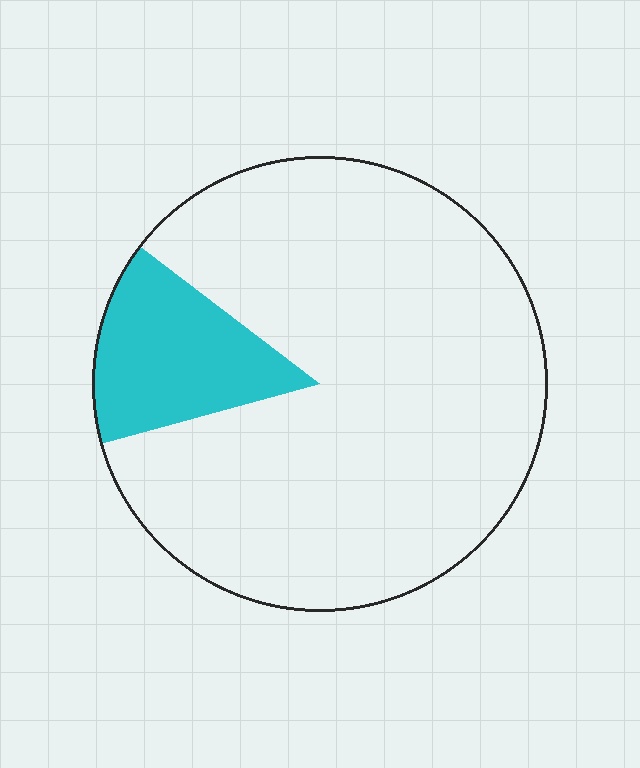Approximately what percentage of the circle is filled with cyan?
Approximately 15%.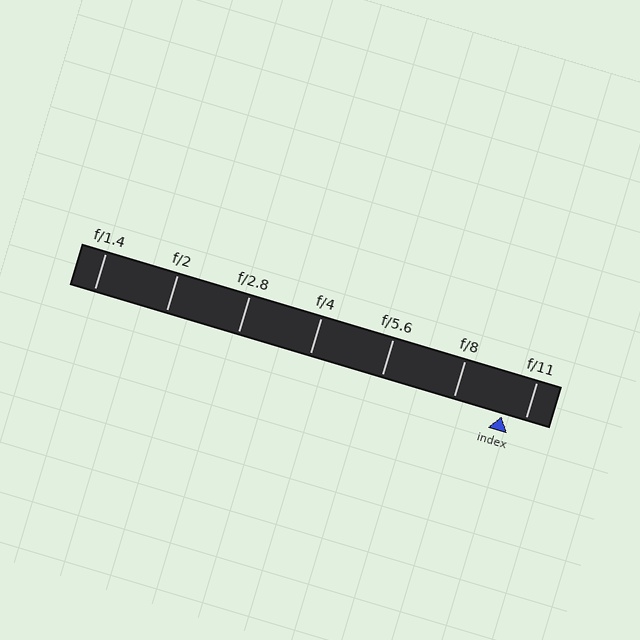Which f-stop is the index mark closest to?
The index mark is closest to f/11.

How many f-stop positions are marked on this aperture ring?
There are 7 f-stop positions marked.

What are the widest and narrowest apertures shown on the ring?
The widest aperture shown is f/1.4 and the narrowest is f/11.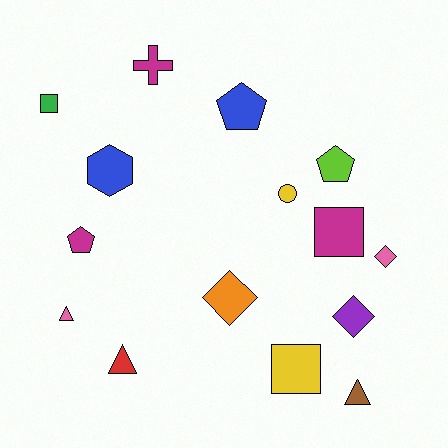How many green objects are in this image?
There is 1 green object.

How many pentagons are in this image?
There are 3 pentagons.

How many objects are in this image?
There are 15 objects.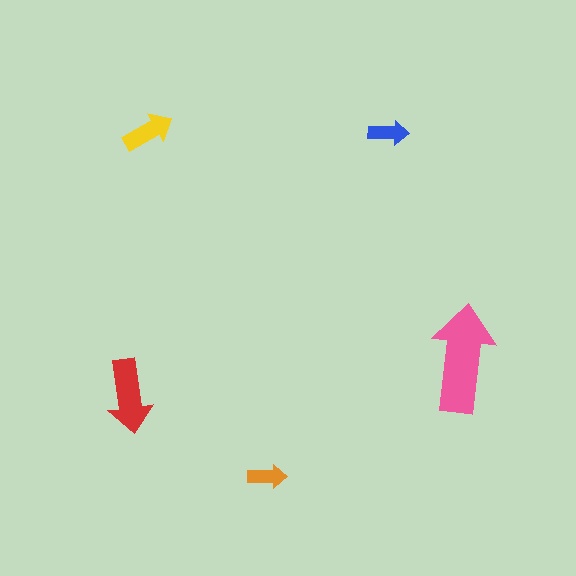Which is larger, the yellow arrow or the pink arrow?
The pink one.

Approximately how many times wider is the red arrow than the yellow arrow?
About 1.5 times wider.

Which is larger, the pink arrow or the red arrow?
The pink one.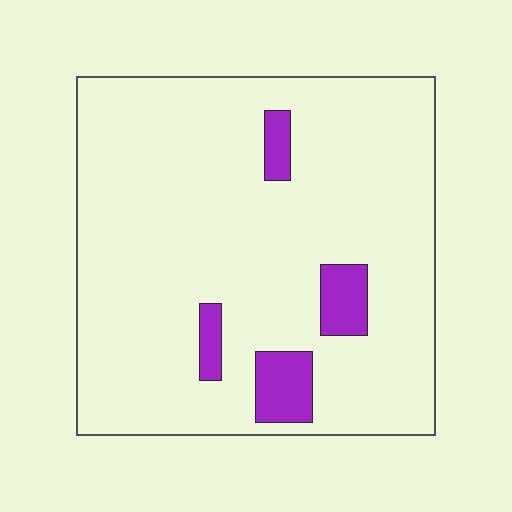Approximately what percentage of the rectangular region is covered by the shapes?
Approximately 10%.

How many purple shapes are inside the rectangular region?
4.